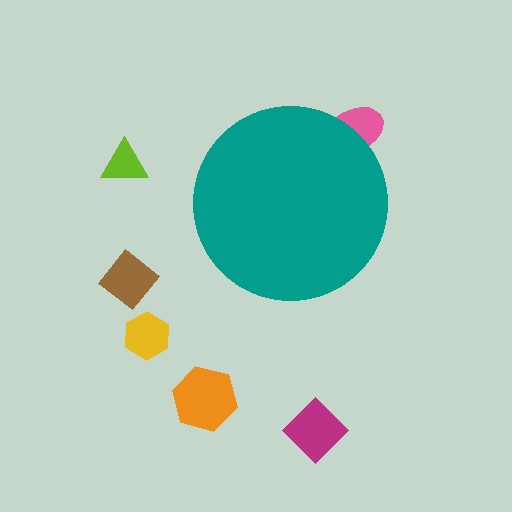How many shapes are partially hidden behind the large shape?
1 shape is partially hidden.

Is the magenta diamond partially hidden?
No, the magenta diamond is fully visible.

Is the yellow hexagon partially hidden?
No, the yellow hexagon is fully visible.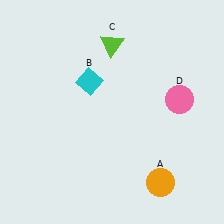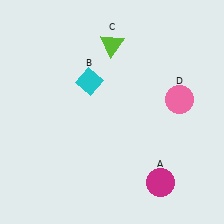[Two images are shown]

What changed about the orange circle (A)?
In Image 1, A is orange. In Image 2, it changed to magenta.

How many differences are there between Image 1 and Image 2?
There is 1 difference between the two images.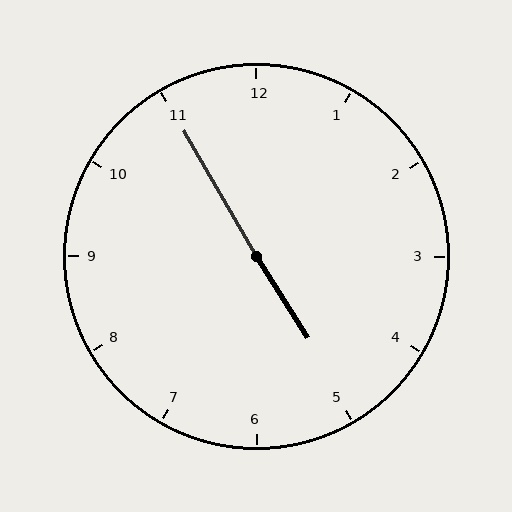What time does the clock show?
4:55.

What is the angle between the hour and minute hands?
Approximately 178 degrees.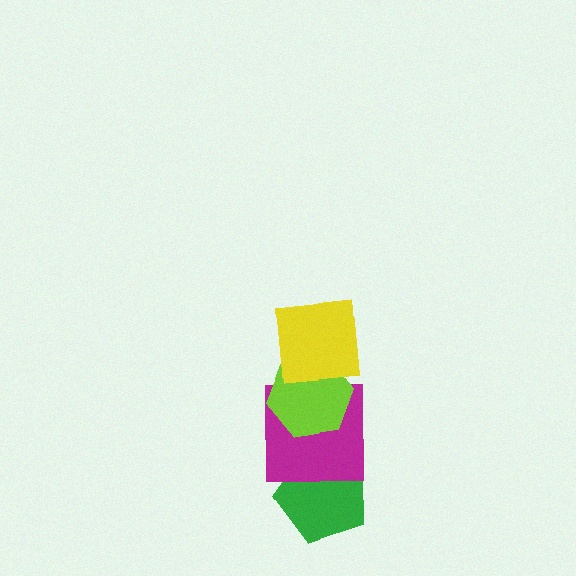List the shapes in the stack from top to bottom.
From top to bottom: the yellow square, the lime hexagon, the magenta square, the green pentagon.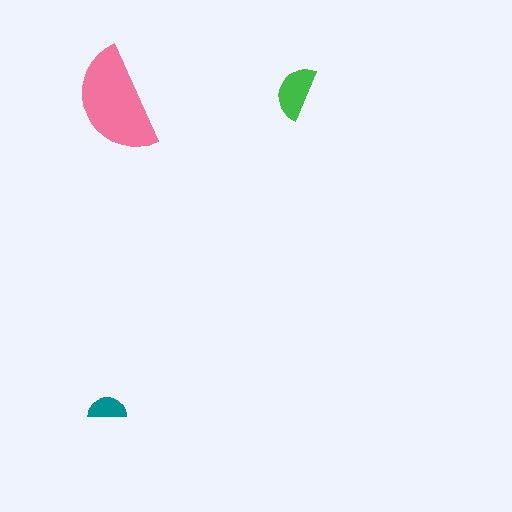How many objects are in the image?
There are 3 objects in the image.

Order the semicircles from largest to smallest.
the pink one, the green one, the teal one.